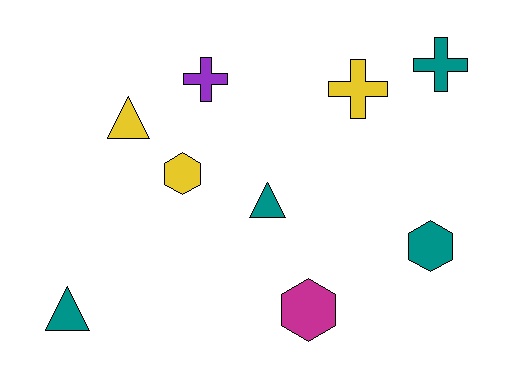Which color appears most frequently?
Teal, with 4 objects.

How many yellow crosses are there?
There is 1 yellow cross.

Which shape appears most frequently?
Cross, with 3 objects.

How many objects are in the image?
There are 9 objects.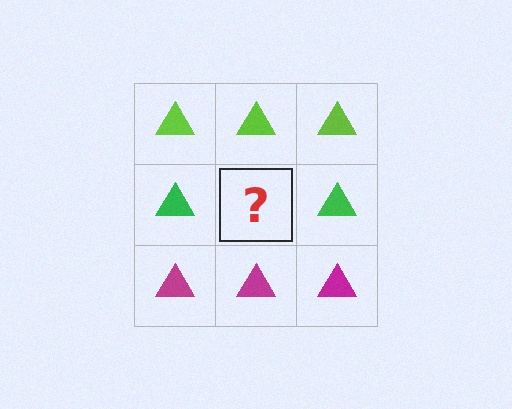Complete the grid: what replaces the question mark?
The question mark should be replaced with a green triangle.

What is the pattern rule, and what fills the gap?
The rule is that each row has a consistent color. The gap should be filled with a green triangle.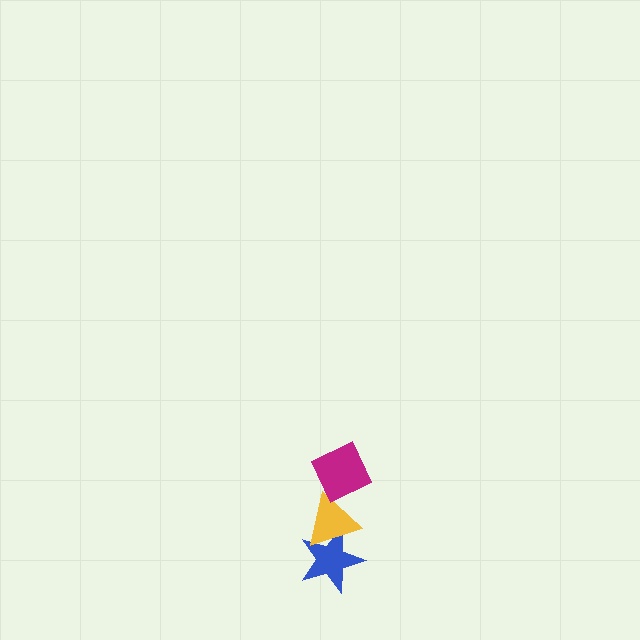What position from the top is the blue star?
The blue star is 3rd from the top.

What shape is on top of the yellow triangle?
The magenta diamond is on top of the yellow triangle.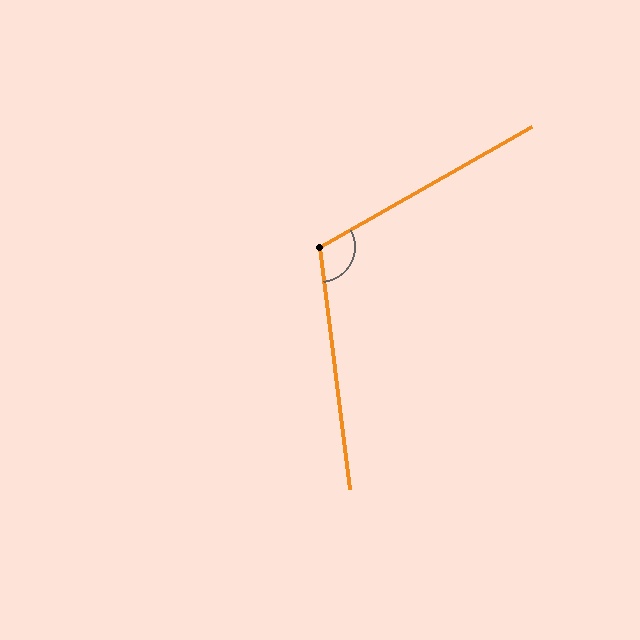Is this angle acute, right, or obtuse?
It is obtuse.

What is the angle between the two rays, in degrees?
Approximately 113 degrees.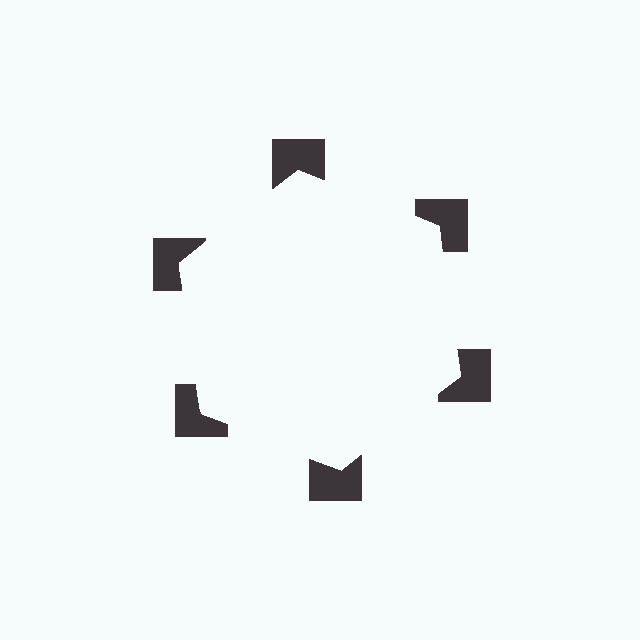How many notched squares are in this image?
There are 6 — one at each vertex of the illusory hexagon.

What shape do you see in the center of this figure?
An illusory hexagon — its edges are inferred from the aligned wedge cuts in the notched squares, not physically drawn.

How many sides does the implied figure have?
6 sides.